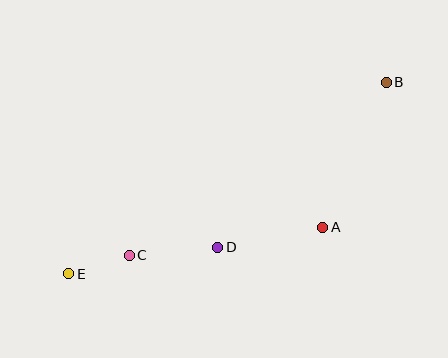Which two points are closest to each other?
Points C and E are closest to each other.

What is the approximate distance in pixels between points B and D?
The distance between B and D is approximately 236 pixels.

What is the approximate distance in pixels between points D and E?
The distance between D and E is approximately 151 pixels.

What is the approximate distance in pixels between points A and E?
The distance between A and E is approximately 258 pixels.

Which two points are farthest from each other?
Points B and E are farthest from each other.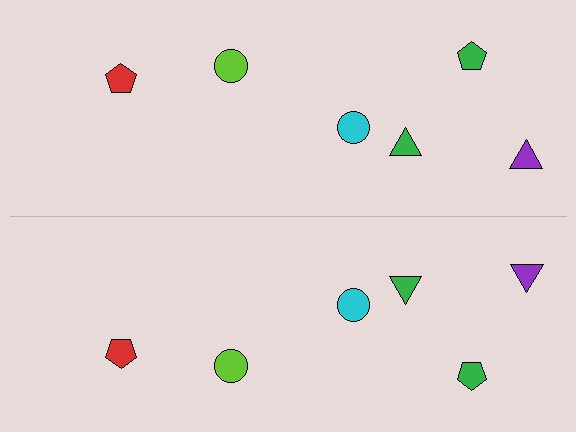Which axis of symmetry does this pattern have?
The pattern has a horizontal axis of symmetry running through the center of the image.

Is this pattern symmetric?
Yes, this pattern has bilateral (reflection) symmetry.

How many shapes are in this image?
There are 12 shapes in this image.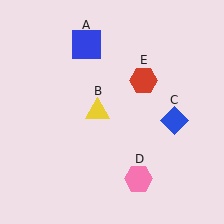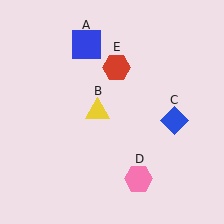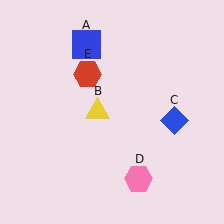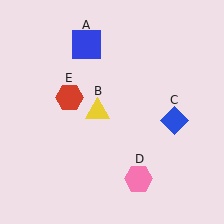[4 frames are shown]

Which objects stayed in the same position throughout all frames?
Blue square (object A) and yellow triangle (object B) and blue diamond (object C) and pink hexagon (object D) remained stationary.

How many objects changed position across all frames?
1 object changed position: red hexagon (object E).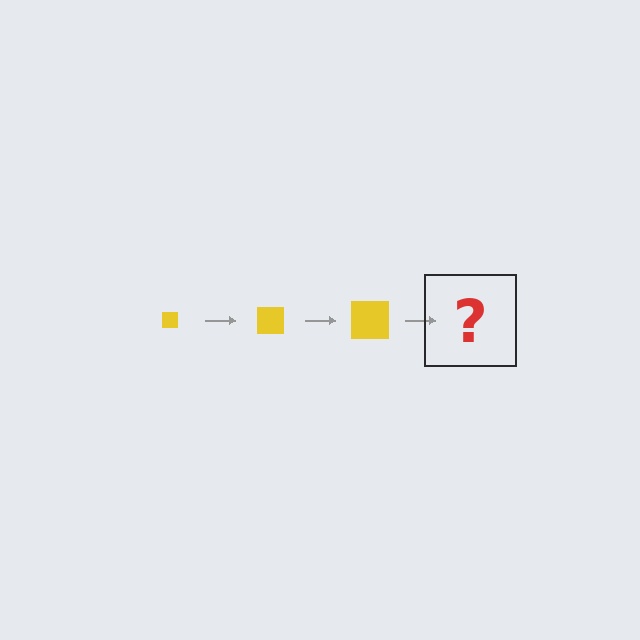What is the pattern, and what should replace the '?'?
The pattern is that the square gets progressively larger each step. The '?' should be a yellow square, larger than the previous one.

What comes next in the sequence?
The next element should be a yellow square, larger than the previous one.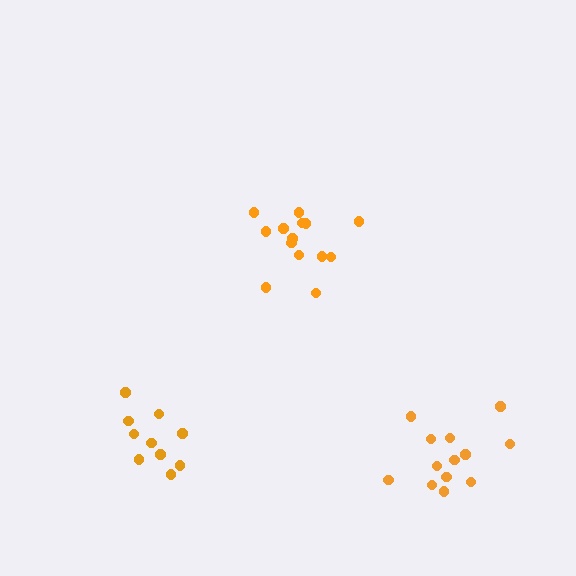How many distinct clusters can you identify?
There are 3 distinct clusters.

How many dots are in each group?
Group 1: 10 dots, Group 2: 14 dots, Group 3: 13 dots (37 total).